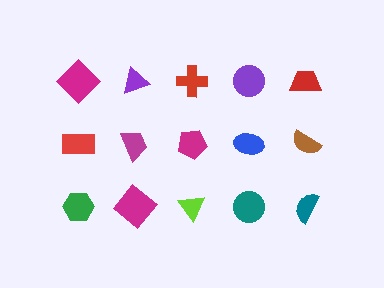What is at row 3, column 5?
A teal semicircle.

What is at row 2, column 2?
A magenta trapezoid.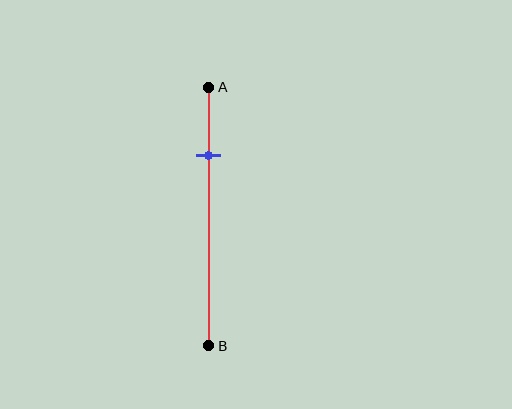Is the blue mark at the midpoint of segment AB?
No, the mark is at about 25% from A, not at the 50% midpoint.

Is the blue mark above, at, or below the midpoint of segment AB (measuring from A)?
The blue mark is above the midpoint of segment AB.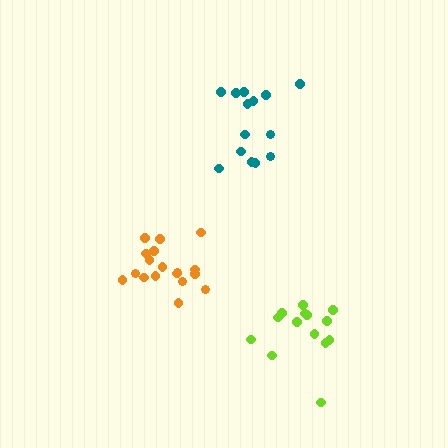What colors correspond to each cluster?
The clusters are colored: orange, teal, lime.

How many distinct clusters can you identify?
There are 3 distinct clusters.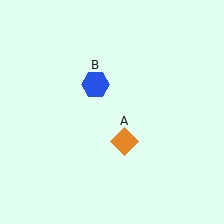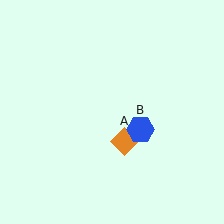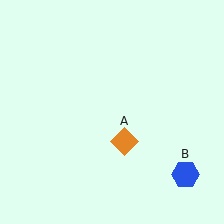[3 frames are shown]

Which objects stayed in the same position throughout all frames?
Orange diamond (object A) remained stationary.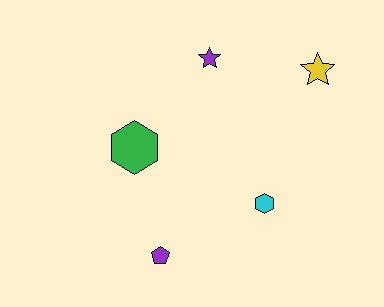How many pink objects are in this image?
There are no pink objects.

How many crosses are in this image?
There are no crosses.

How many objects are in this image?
There are 5 objects.